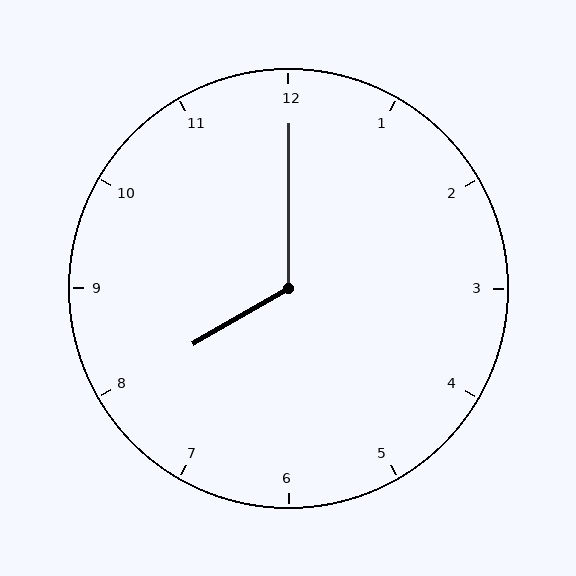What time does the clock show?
8:00.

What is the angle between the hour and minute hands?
Approximately 120 degrees.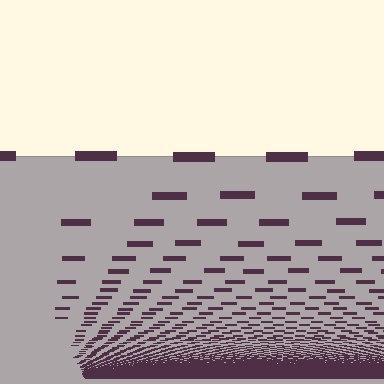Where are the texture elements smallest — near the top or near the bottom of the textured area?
Near the bottom.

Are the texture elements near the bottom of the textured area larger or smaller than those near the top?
Smaller. The gradient is inverted — elements near the bottom are smaller and denser.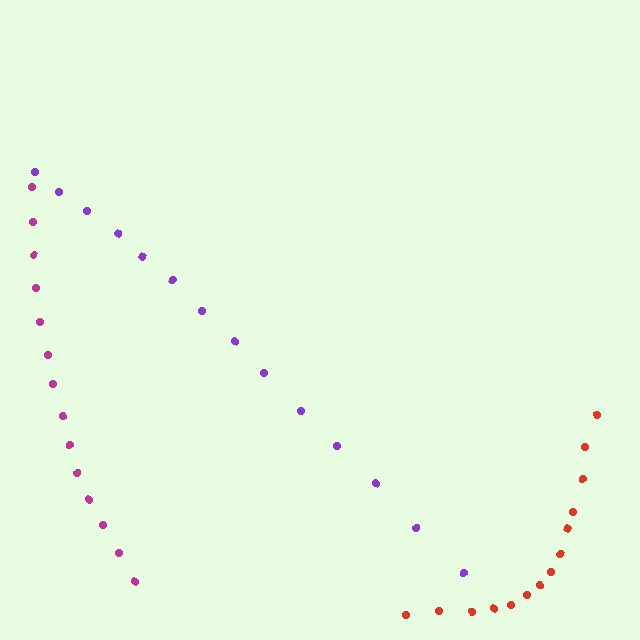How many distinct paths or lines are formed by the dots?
There are 3 distinct paths.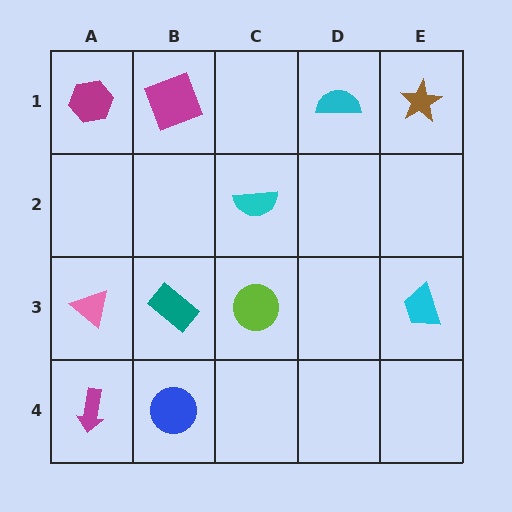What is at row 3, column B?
A teal rectangle.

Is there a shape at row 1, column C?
No, that cell is empty.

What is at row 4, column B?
A blue circle.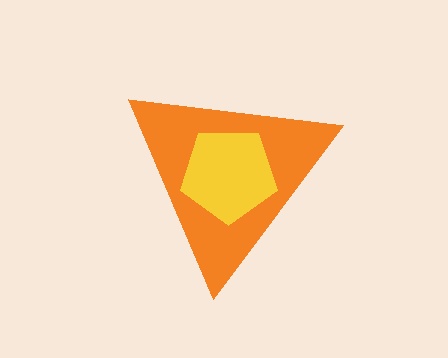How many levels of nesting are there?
2.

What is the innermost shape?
The yellow pentagon.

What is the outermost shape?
The orange triangle.